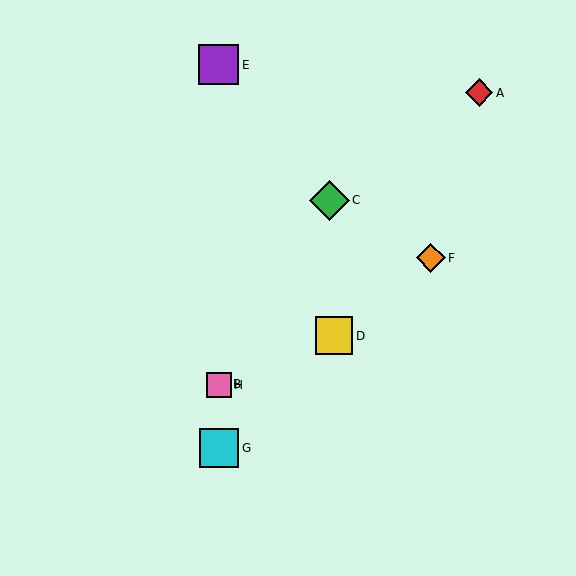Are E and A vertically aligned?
No, E is at x≈219 and A is at x≈479.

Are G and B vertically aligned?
Yes, both are at x≈219.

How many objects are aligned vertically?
4 objects (B, E, G, H) are aligned vertically.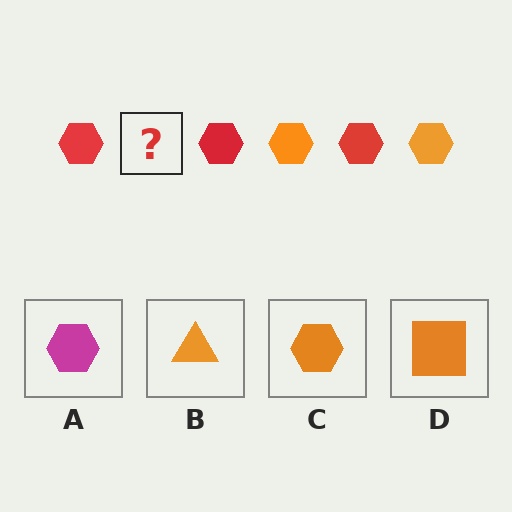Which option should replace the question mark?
Option C.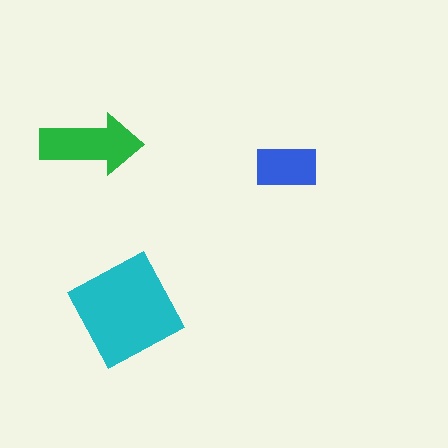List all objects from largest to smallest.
The cyan diamond, the green arrow, the blue rectangle.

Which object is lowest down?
The cyan diamond is bottommost.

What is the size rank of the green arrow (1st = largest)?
2nd.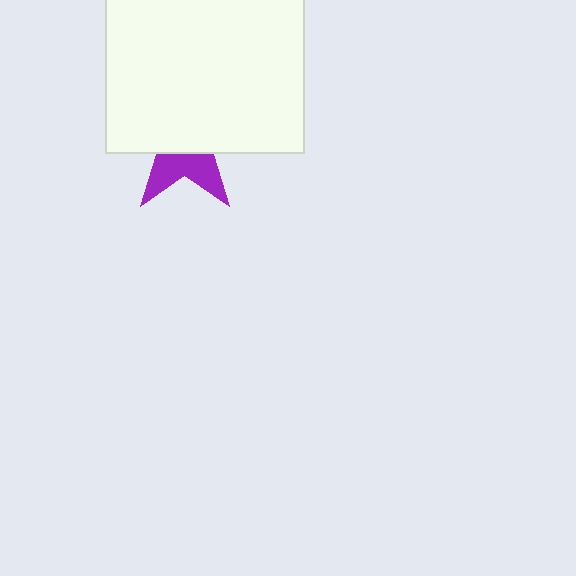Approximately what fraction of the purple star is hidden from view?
Roughly 63% of the purple star is hidden behind the white square.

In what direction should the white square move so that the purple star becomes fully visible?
The white square should move up. That is the shortest direction to clear the overlap and leave the purple star fully visible.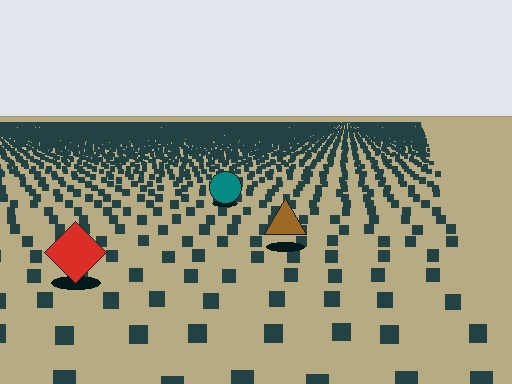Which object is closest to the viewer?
The red diamond is closest. The texture marks near it are larger and more spread out.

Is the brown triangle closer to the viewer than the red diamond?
No. The red diamond is closer — you can tell from the texture gradient: the ground texture is coarser near it.